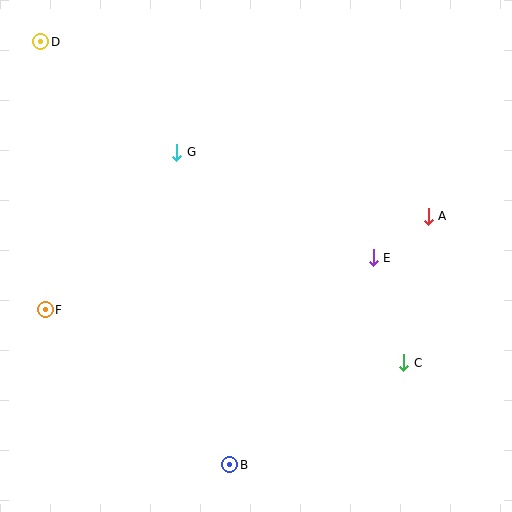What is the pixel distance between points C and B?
The distance between C and B is 201 pixels.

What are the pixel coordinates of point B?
Point B is at (230, 465).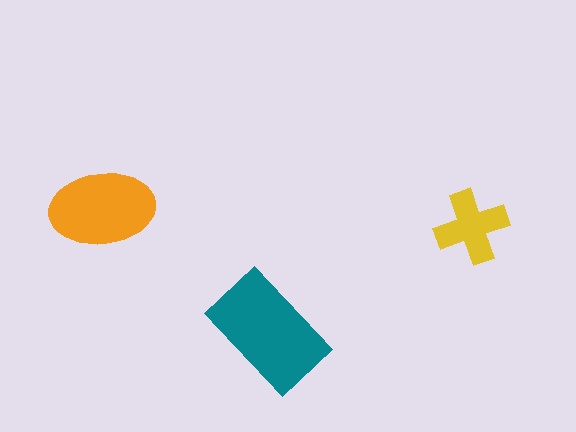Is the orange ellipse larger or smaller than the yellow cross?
Larger.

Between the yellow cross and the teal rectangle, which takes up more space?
The teal rectangle.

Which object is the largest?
The teal rectangle.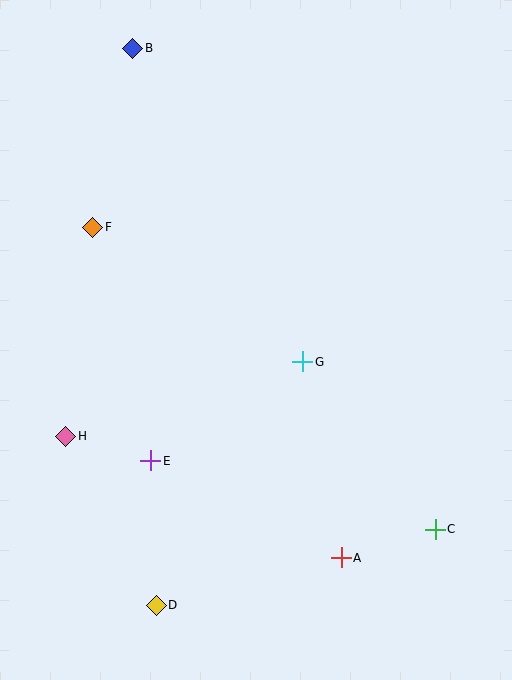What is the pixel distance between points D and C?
The distance between D and C is 289 pixels.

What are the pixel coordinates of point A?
Point A is at (341, 558).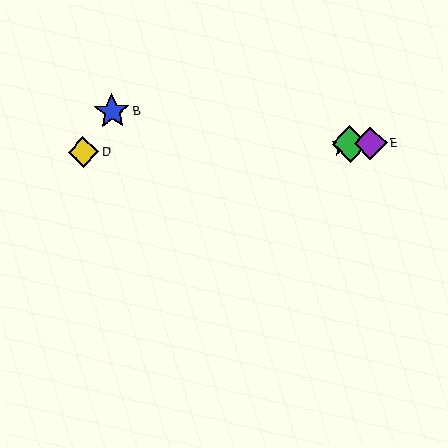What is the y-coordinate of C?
Object C is at y≈144.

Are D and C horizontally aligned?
Yes, both are at y≈152.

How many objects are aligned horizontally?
4 objects (A, C, D, E) are aligned horizontally.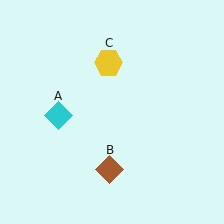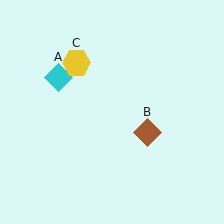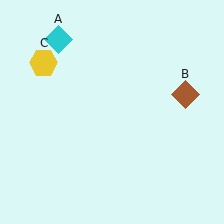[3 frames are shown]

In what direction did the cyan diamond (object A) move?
The cyan diamond (object A) moved up.